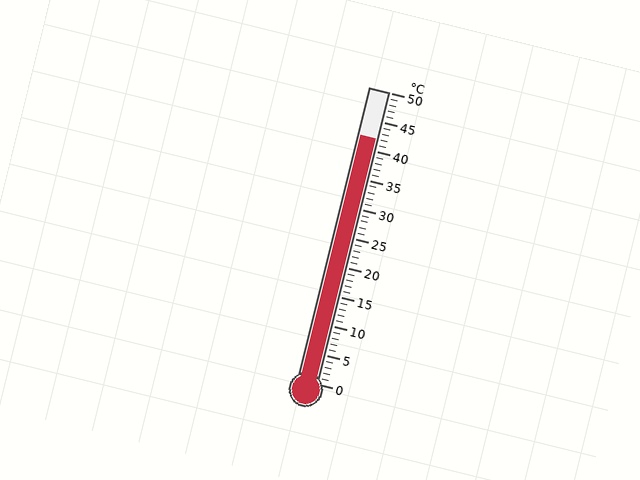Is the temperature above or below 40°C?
The temperature is above 40°C.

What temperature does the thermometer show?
The thermometer shows approximately 42°C.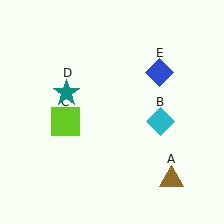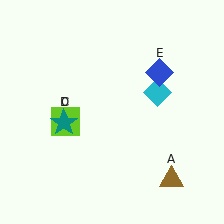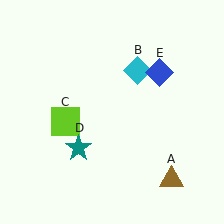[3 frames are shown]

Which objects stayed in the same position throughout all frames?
Brown triangle (object A) and lime square (object C) and blue diamond (object E) remained stationary.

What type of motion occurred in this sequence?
The cyan diamond (object B), teal star (object D) rotated counterclockwise around the center of the scene.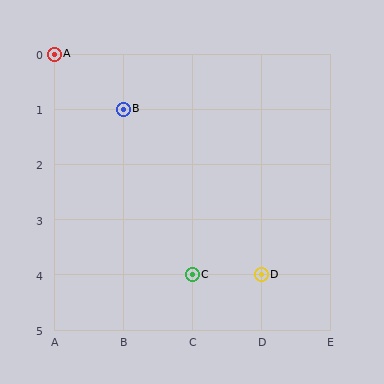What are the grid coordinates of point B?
Point B is at grid coordinates (B, 1).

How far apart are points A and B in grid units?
Points A and B are 1 column and 1 row apart (about 1.4 grid units diagonally).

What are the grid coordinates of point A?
Point A is at grid coordinates (A, 0).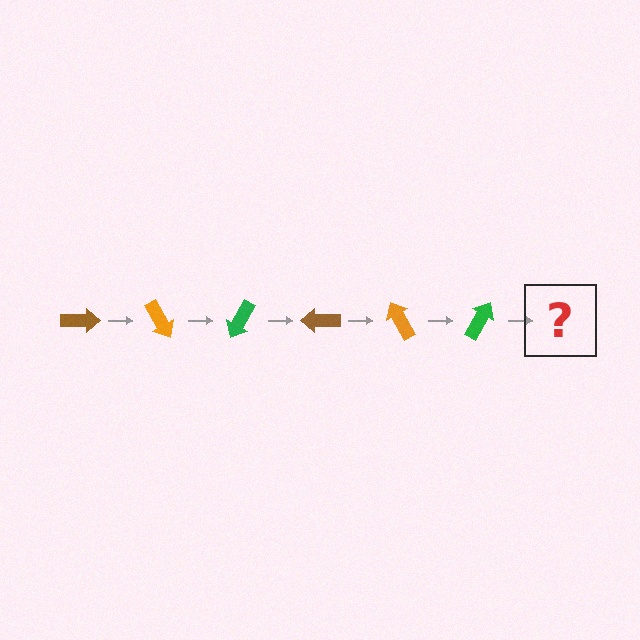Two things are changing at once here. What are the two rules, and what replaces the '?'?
The two rules are that it rotates 60 degrees each step and the color cycles through brown, orange, and green. The '?' should be a brown arrow, rotated 360 degrees from the start.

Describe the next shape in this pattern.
It should be a brown arrow, rotated 360 degrees from the start.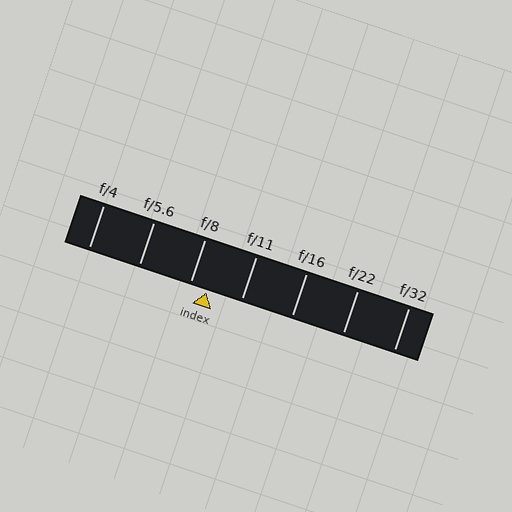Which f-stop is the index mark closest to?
The index mark is closest to f/8.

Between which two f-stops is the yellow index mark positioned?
The index mark is between f/8 and f/11.